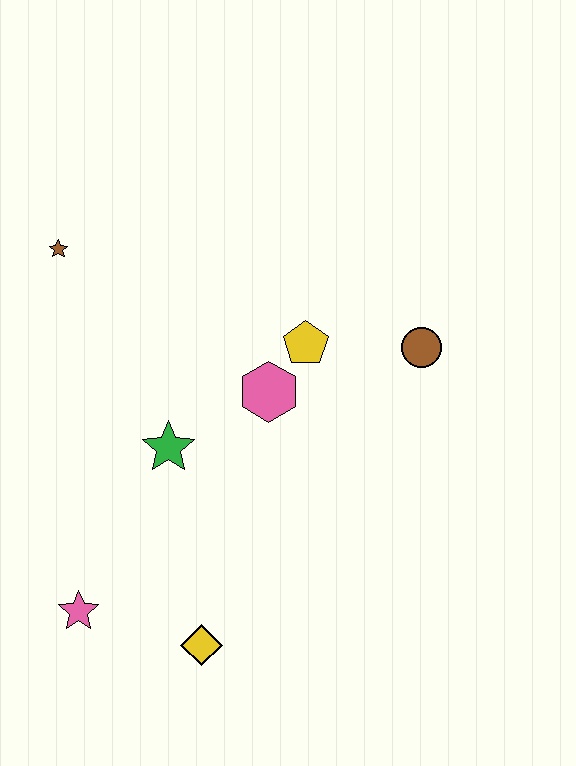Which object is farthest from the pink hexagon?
The pink star is farthest from the pink hexagon.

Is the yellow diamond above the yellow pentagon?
No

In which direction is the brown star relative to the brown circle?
The brown star is to the left of the brown circle.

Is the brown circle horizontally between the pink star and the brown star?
No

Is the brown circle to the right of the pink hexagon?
Yes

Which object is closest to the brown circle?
The yellow pentagon is closest to the brown circle.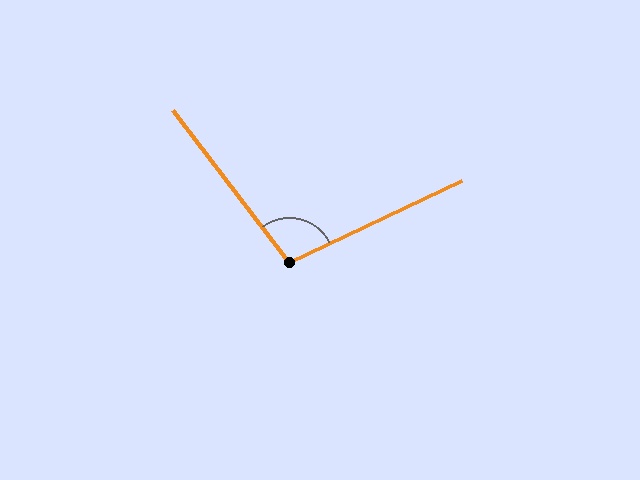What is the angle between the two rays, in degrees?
Approximately 102 degrees.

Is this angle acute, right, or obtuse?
It is obtuse.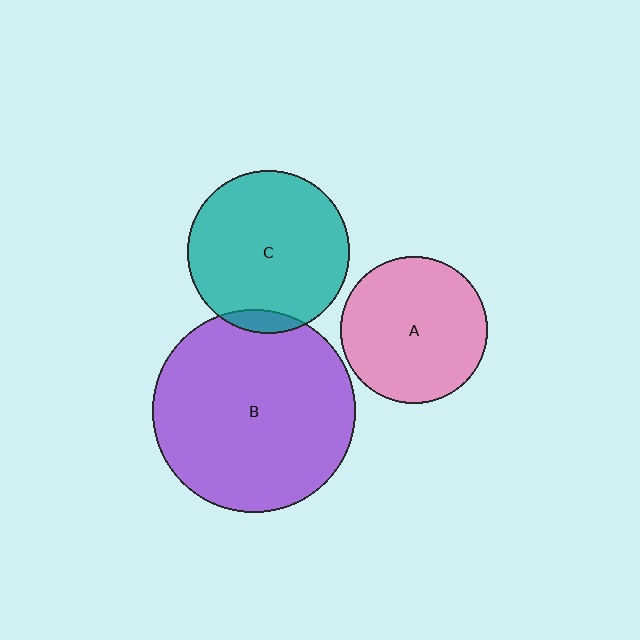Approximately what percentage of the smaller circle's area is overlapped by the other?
Approximately 5%.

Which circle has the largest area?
Circle B (purple).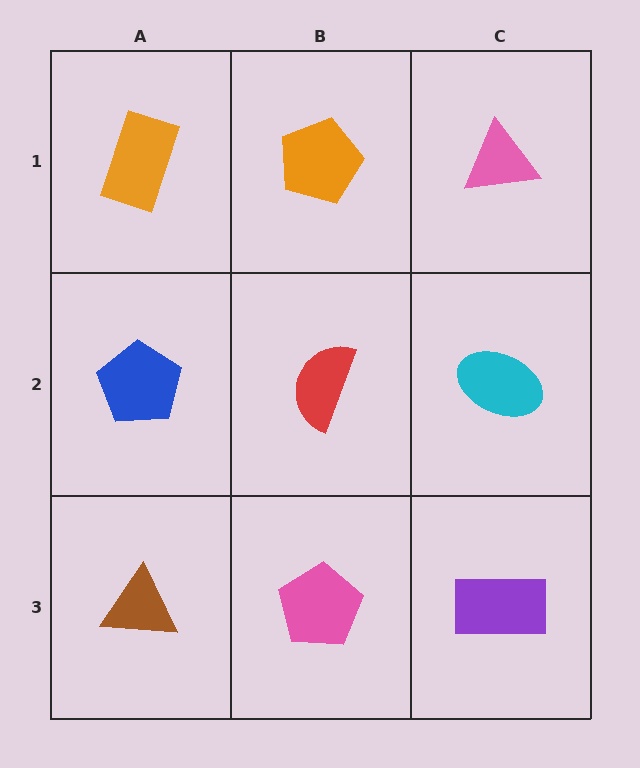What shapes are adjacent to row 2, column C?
A pink triangle (row 1, column C), a purple rectangle (row 3, column C), a red semicircle (row 2, column B).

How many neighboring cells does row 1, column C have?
2.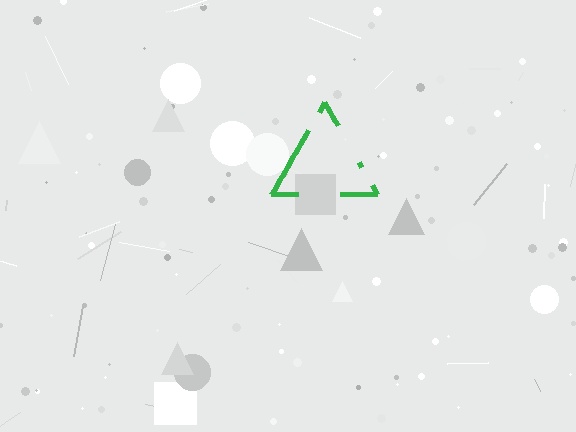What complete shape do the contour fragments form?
The contour fragments form a triangle.